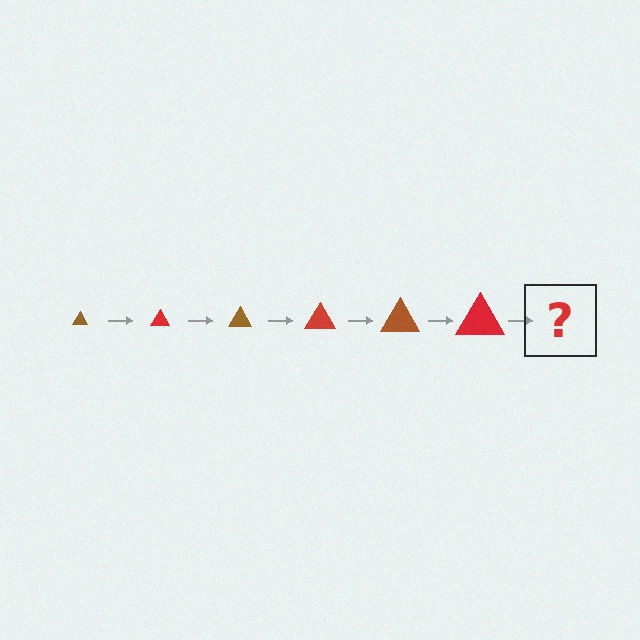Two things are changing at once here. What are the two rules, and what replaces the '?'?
The two rules are that the triangle grows larger each step and the color cycles through brown and red. The '?' should be a brown triangle, larger than the previous one.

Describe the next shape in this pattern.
It should be a brown triangle, larger than the previous one.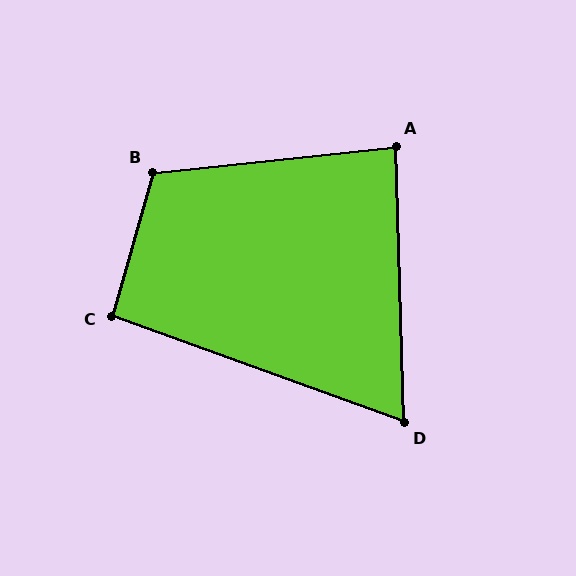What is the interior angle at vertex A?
Approximately 86 degrees (approximately right).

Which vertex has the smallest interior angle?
D, at approximately 68 degrees.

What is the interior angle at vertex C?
Approximately 94 degrees (approximately right).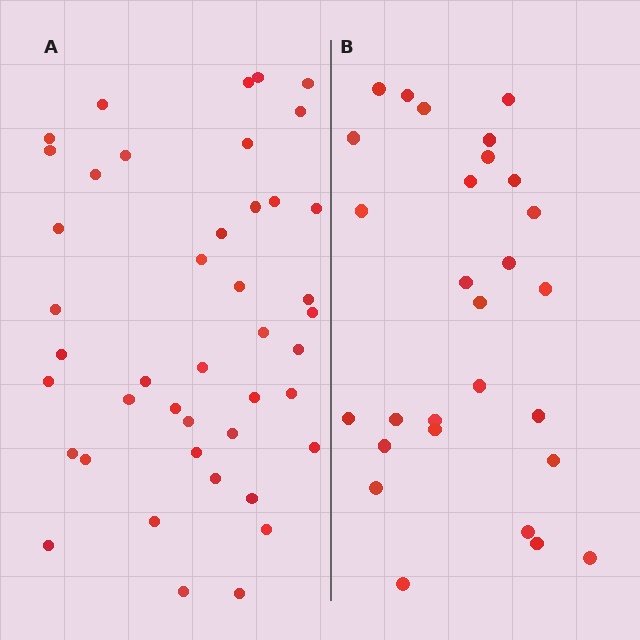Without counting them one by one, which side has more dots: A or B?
Region A (the left region) has more dots.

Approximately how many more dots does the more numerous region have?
Region A has approximately 15 more dots than region B.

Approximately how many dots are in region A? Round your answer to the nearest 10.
About 40 dots. (The exact count is 43, which rounds to 40.)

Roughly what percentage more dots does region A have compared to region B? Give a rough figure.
About 55% more.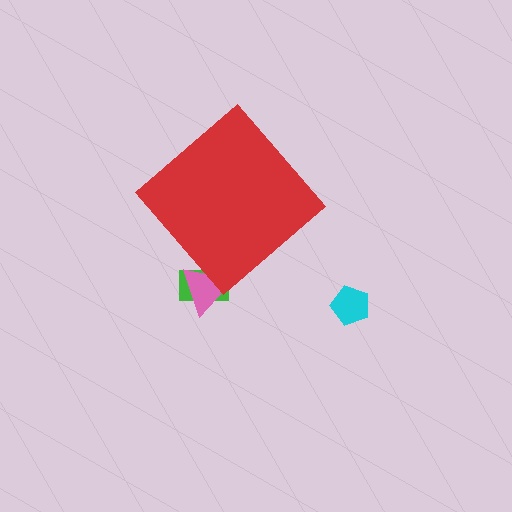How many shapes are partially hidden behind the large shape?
2 shapes are partially hidden.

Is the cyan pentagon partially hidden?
No, the cyan pentagon is fully visible.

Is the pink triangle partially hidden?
Yes, the pink triangle is partially hidden behind the red diamond.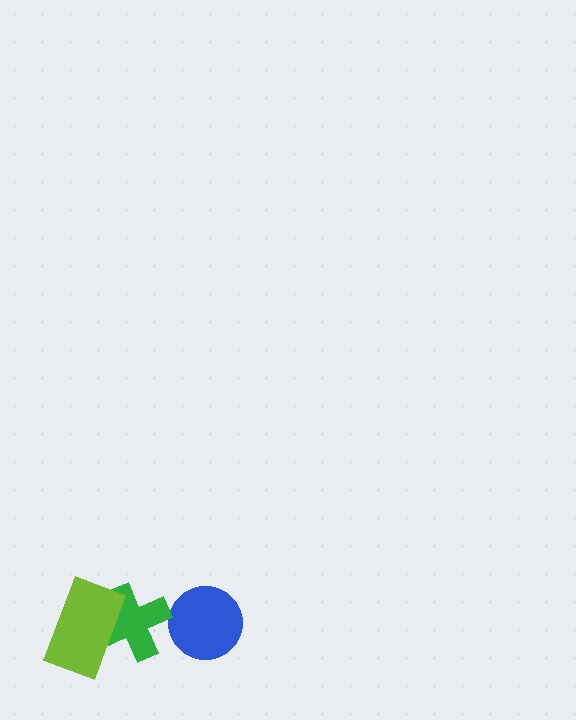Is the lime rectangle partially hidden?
No, no other shape covers it.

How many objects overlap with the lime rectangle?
1 object overlaps with the lime rectangle.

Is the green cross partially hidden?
Yes, it is partially covered by another shape.